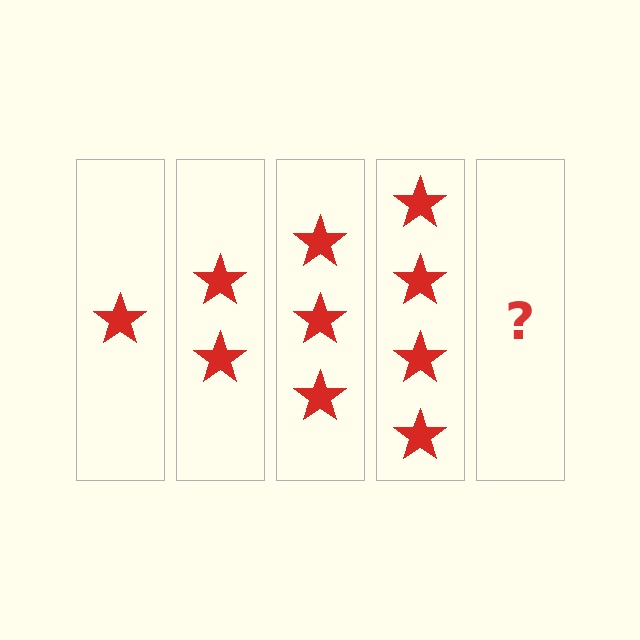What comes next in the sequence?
The next element should be 5 stars.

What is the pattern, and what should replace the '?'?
The pattern is that each step adds one more star. The '?' should be 5 stars.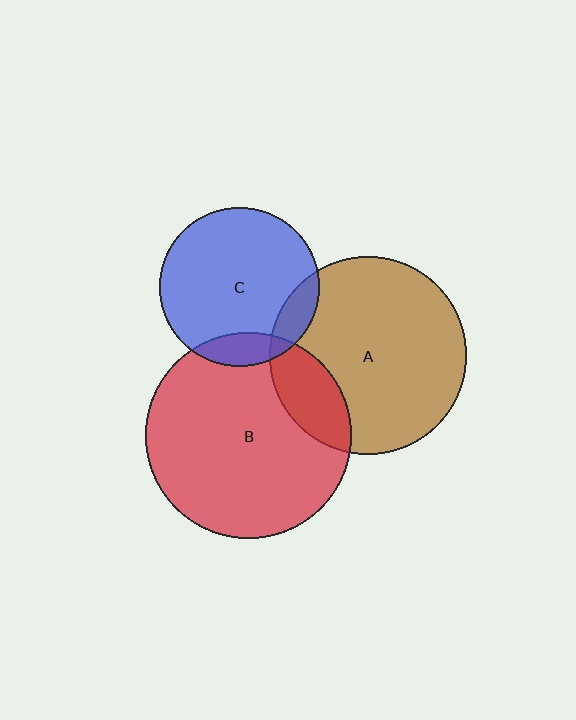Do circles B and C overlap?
Yes.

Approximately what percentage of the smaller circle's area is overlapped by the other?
Approximately 10%.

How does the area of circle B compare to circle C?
Approximately 1.7 times.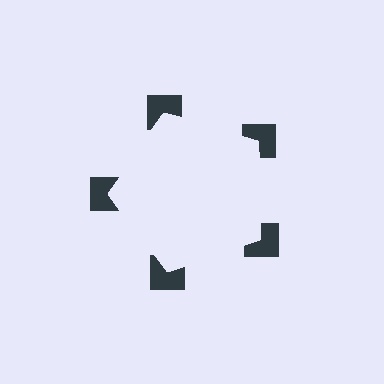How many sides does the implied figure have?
5 sides.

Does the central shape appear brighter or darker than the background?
It typically appears slightly brighter than the background, even though no actual brightness change is drawn.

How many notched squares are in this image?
There are 5 — one at each vertex of the illusory pentagon.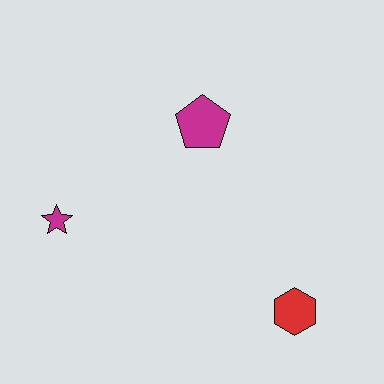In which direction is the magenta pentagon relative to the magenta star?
The magenta pentagon is to the right of the magenta star.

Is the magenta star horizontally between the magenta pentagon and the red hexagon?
No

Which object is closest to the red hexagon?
The magenta pentagon is closest to the red hexagon.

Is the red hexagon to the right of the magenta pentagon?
Yes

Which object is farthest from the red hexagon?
The magenta star is farthest from the red hexagon.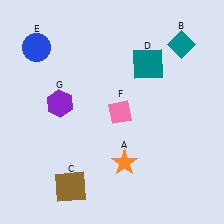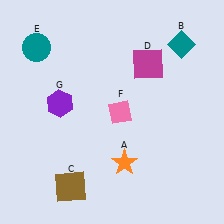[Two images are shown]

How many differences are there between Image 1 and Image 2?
There are 2 differences between the two images.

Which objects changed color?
D changed from teal to magenta. E changed from blue to teal.